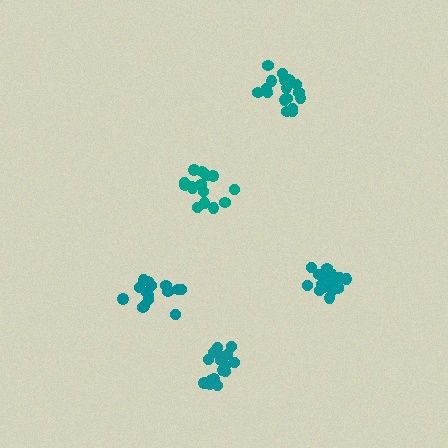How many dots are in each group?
Group 1: 19 dots, Group 2: 16 dots, Group 3: 16 dots, Group 4: 17 dots, Group 5: 16 dots (84 total).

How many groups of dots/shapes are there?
There are 5 groups.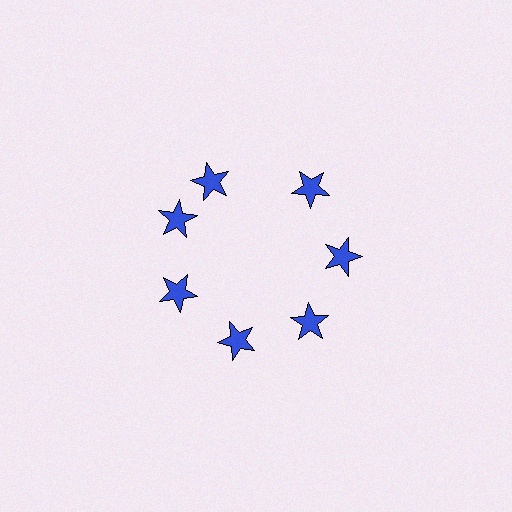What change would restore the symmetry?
The symmetry would be restored by rotating it back into even spacing with its neighbors so that all 7 stars sit at equal angles and equal distance from the center.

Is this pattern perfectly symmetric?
No. The 7 blue stars are arranged in a ring, but one element near the 12 o'clock position is rotated out of alignment along the ring, breaking the 7-fold rotational symmetry.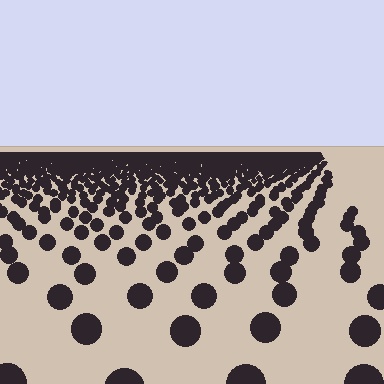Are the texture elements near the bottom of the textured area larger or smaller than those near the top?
Larger. Near the bottom, elements are closer to the viewer and appear at a bigger on-screen size.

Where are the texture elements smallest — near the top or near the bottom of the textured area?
Near the top.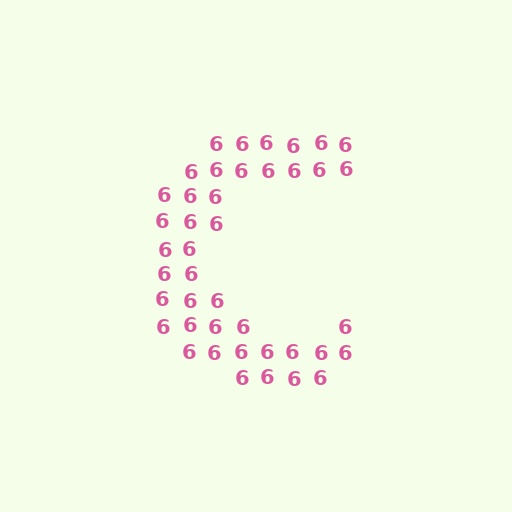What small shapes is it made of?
It is made of small digit 6's.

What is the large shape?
The large shape is the letter C.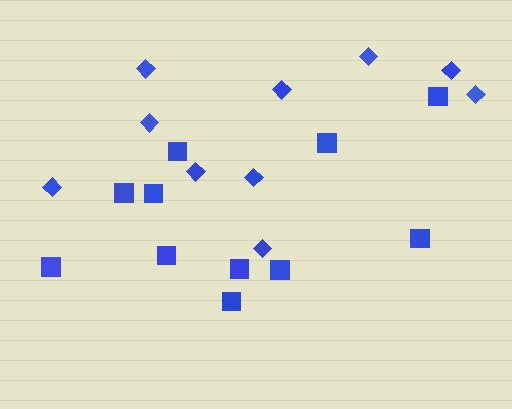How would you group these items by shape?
There are 2 groups: one group of diamonds (10) and one group of squares (11).